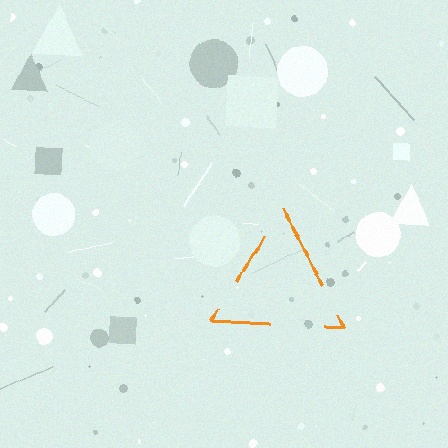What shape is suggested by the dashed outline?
The dashed outline suggests a triangle.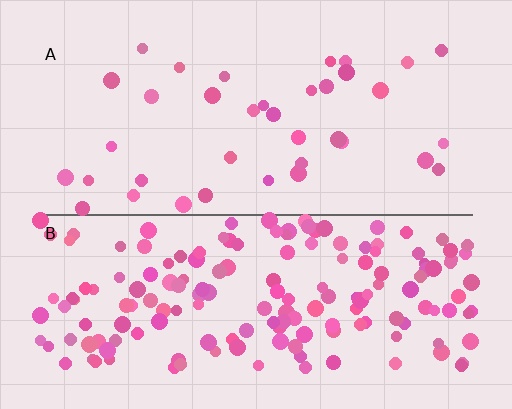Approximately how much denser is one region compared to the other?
Approximately 4.5× — region B over region A.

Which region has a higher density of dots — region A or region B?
B (the bottom).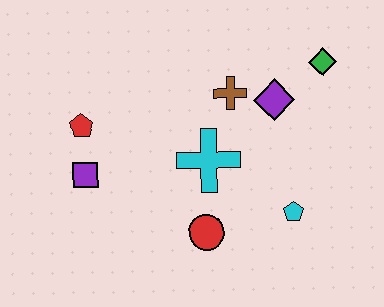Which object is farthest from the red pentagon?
The green diamond is farthest from the red pentagon.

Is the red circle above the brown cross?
No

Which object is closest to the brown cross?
The purple diamond is closest to the brown cross.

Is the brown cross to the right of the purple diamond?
No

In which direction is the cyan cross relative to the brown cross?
The cyan cross is below the brown cross.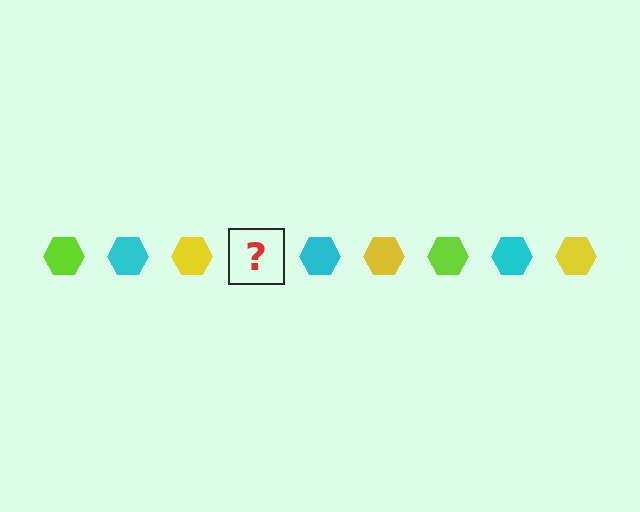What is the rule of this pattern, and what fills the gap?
The rule is that the pattern cycles through lime, cyan, yellow hexagons. The gap should be filled with a lime hexagon.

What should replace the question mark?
The question mark should be replaced with a lime hexagon.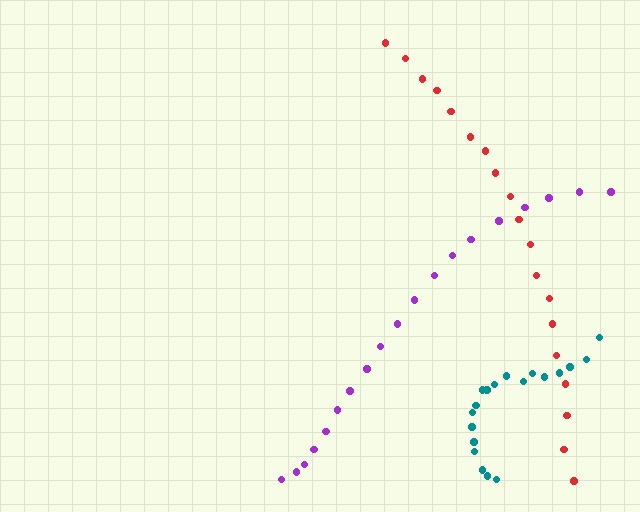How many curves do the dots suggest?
There are 3 distinct paths.